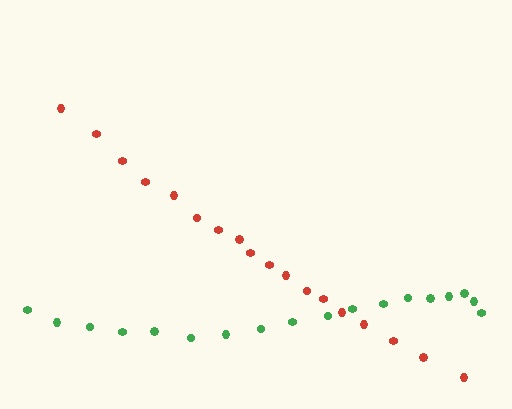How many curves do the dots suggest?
There are 2 distinct paths.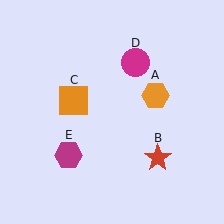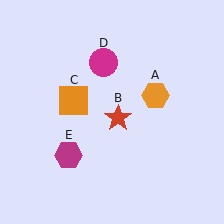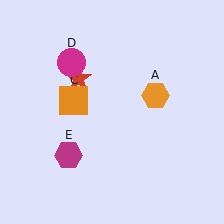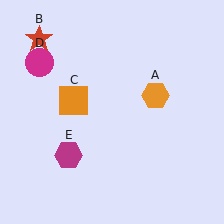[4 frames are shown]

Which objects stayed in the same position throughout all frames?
Orange hexagon (object A) and orange square (object C) and magenta hexagon (object E) remained stationary.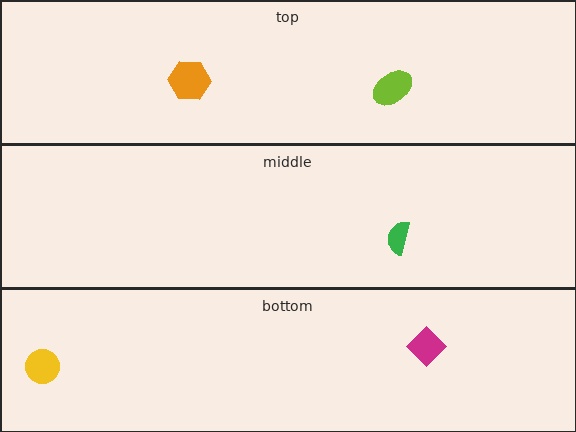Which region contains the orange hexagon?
The top region.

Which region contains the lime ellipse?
The top region.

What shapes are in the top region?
The lime ellipse, the orange hexagon.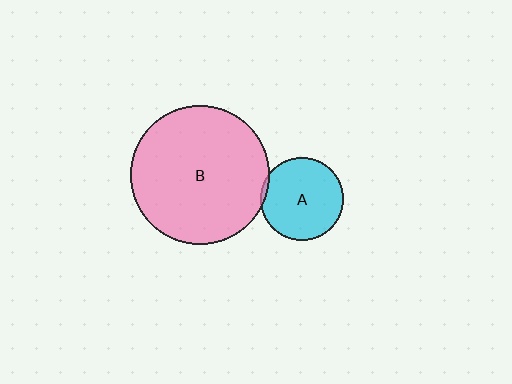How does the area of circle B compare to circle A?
Approximately 2.8 times.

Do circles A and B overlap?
Yes.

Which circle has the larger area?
Circle B (pink).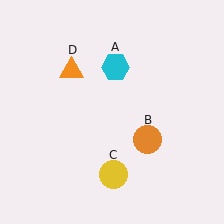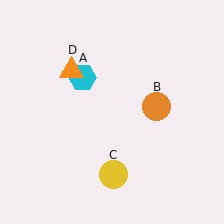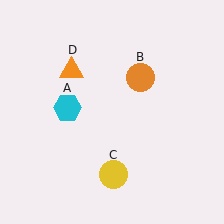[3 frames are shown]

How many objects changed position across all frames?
2 objects changed position: cyan hexagon (object A), orange circle (object B).